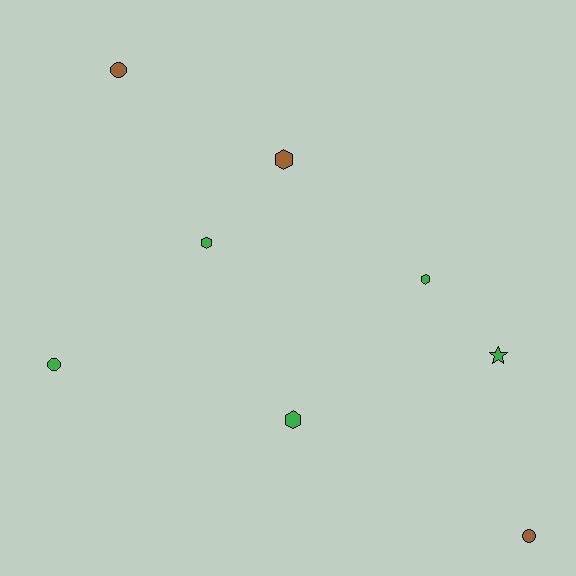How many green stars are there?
There is 1 green star.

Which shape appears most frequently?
Hexagon, with 4 objects.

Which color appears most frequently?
Green, with 5 objects.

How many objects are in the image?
There are 8 objects.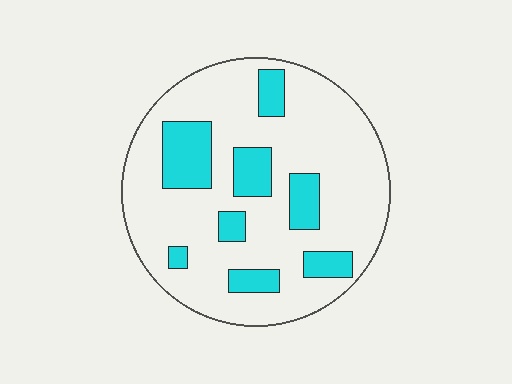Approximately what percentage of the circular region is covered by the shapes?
Approximately 20%.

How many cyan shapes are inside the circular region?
8.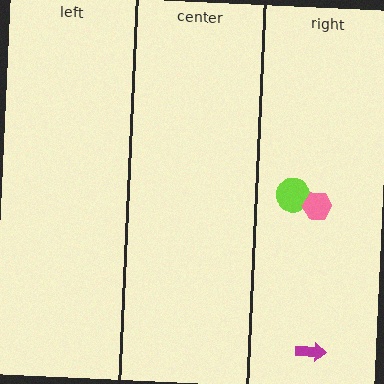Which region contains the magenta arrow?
The right region.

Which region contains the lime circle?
The right region.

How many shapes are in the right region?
3.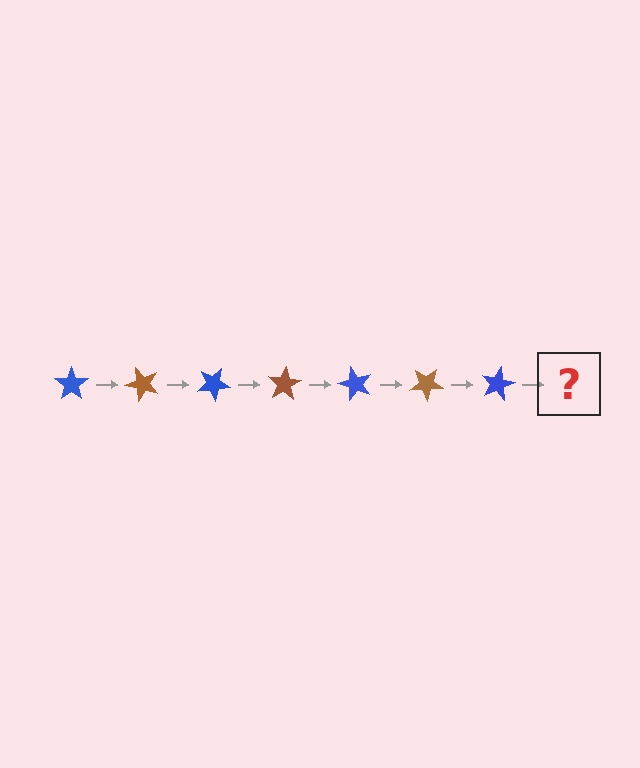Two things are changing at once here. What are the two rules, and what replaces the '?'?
The two rules are that it rotates 50 degrees each step and the color cycles through blue and brown. The '?' should be a brown star, rotated 350 degrees from the start.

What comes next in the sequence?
The next element should be a brown star, rotated 350 degrees from the start.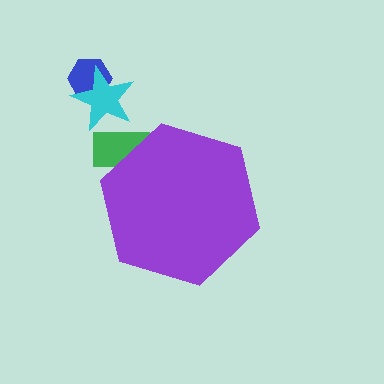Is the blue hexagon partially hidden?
No, the blue hexagon is fully visible.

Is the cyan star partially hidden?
No, the cyan star is fully visible.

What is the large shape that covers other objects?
A purple hexagon.